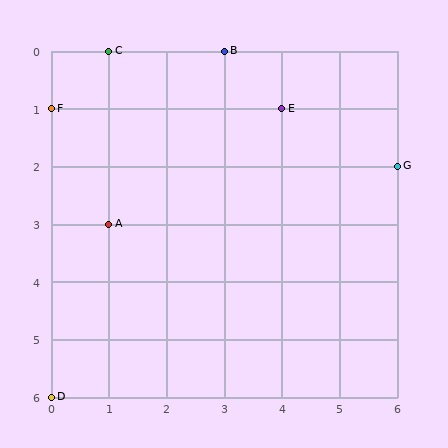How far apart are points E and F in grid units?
Points E and F are 4 columns apart.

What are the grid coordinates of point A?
Point A is at grid coordinates (1, 3).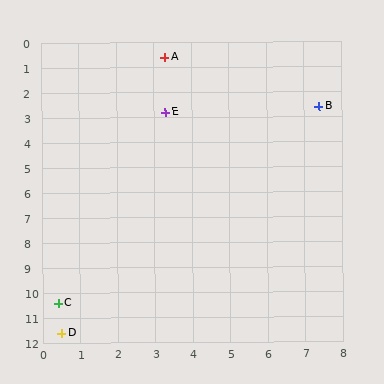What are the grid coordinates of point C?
Point C is at approximately (0.4, 10.4).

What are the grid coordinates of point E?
Point E is at approximately (3.3, 2.8).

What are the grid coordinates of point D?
Point D is at approximately (0.5, 11.6).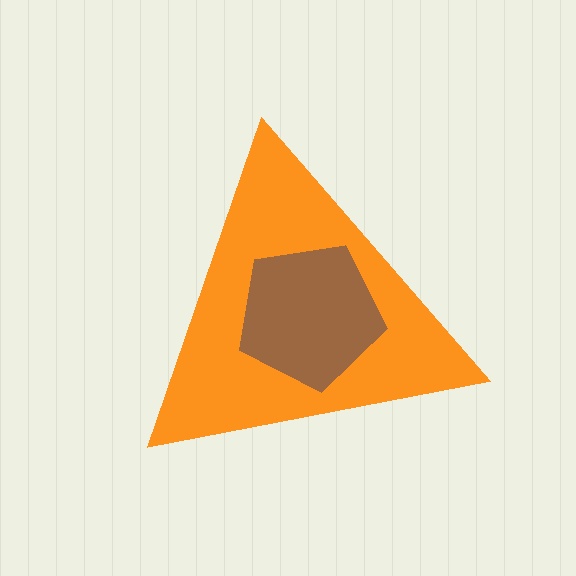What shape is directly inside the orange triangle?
The brown pentagon.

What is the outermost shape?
The orange triangle.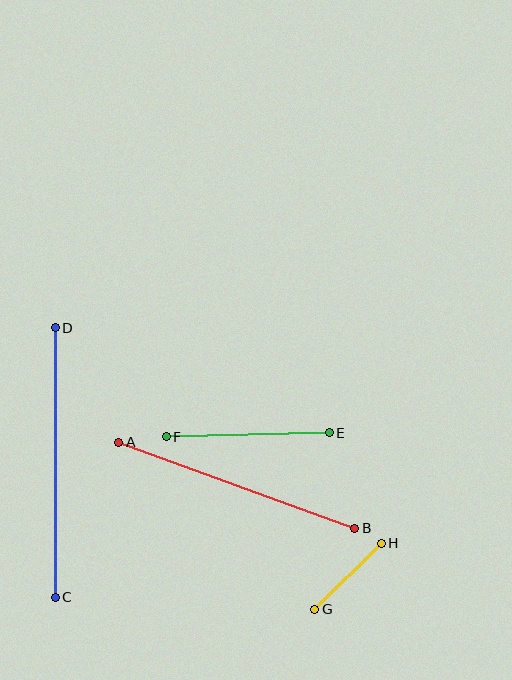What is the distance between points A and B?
The distance is approximately 251 pixels.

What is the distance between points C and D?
The distance is approximately 270 pixels.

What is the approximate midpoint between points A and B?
The midpoint is at approximately (237, 485) pixels.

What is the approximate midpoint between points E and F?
The midpoint is at approximately (248, 435) pixels.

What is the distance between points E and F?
The distance is approximately 163 pixels.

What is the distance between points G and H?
The distance is approximately 94 pixels.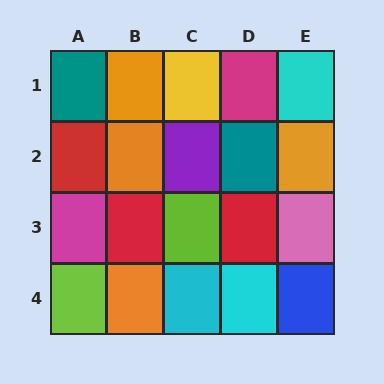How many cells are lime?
2 cells are lime.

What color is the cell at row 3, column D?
Red.